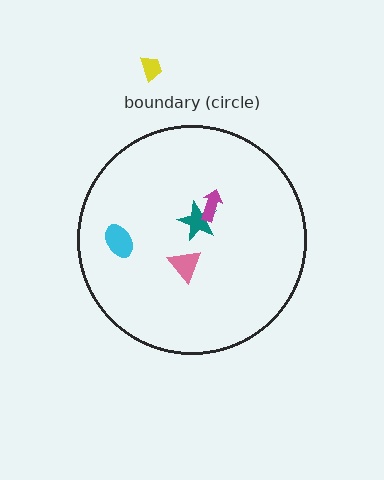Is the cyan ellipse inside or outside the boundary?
Inside.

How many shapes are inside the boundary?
4 inside, 1 outside.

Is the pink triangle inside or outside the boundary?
Inside.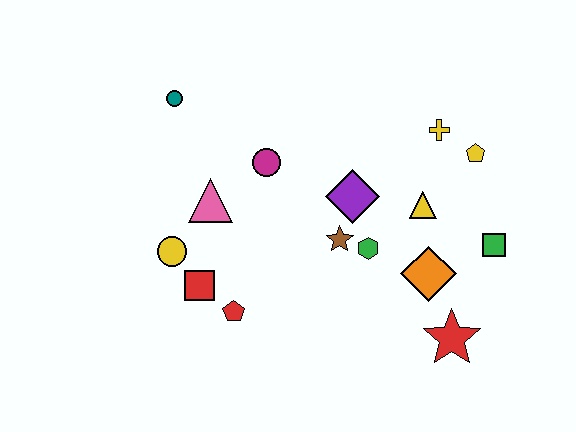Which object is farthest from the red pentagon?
The yellow pentagon is farthest from the red pentagon.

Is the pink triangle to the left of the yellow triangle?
Yes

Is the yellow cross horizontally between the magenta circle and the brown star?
No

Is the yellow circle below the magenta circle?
Yes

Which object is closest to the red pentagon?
The red square is closest to the red pentagon.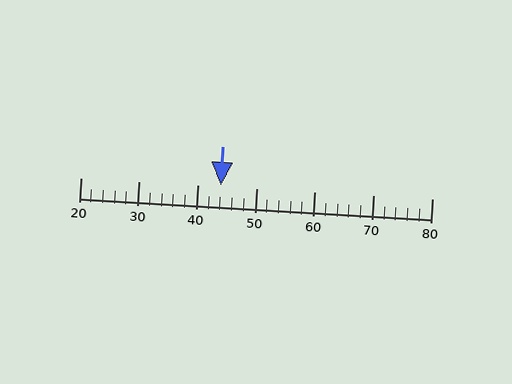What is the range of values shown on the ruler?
The ruler shows values from 20 to 80.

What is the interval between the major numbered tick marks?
The major tick marks are spaced 10 units apart.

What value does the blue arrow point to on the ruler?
The blue arrow points to approximately 44.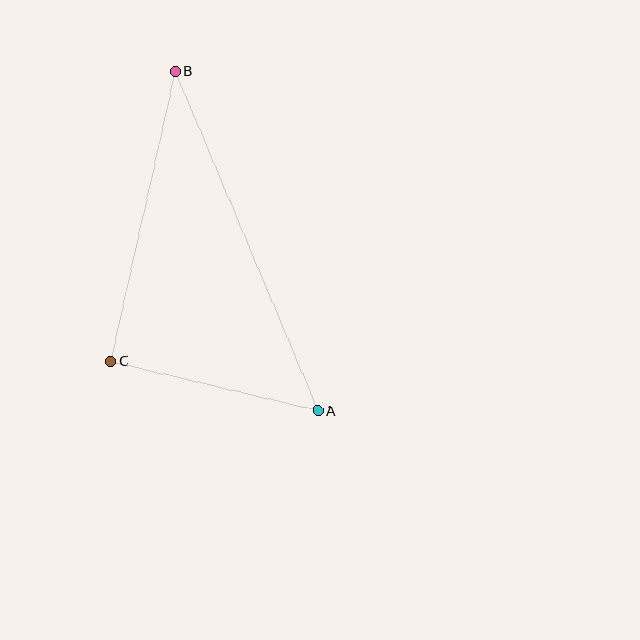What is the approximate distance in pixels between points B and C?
The distance between B and C is approximately 297 pixels.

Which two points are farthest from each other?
Points A and B are farthest from each other.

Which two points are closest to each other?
Points A and C are closest to each other.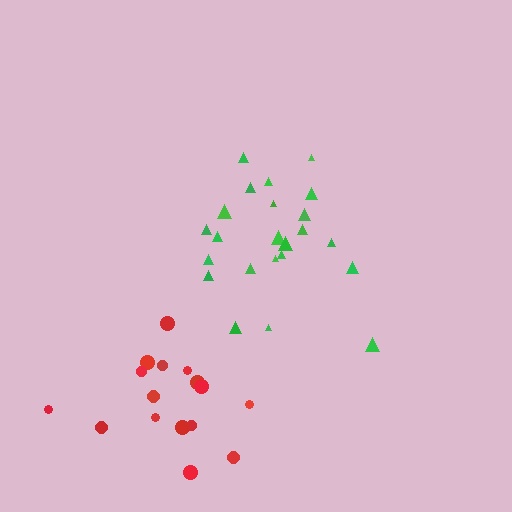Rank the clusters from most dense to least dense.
red, green.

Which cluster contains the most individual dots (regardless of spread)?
Green (23).